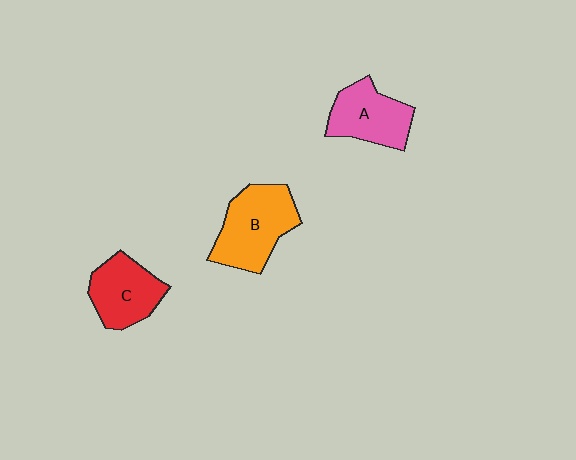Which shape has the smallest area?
Shape C (red).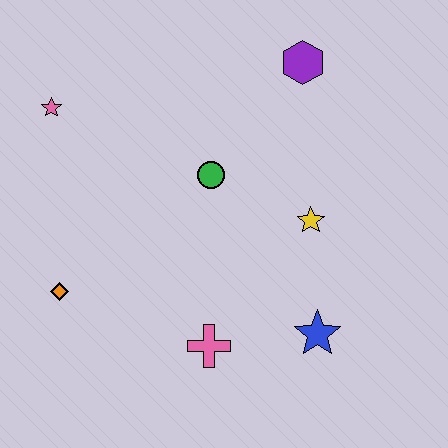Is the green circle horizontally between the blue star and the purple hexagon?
No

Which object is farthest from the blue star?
The pink star is farthest from the blue star.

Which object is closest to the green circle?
The yellow star is closest to the green circle.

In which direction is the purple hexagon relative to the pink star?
The purple hexagon is to the right of the pink star.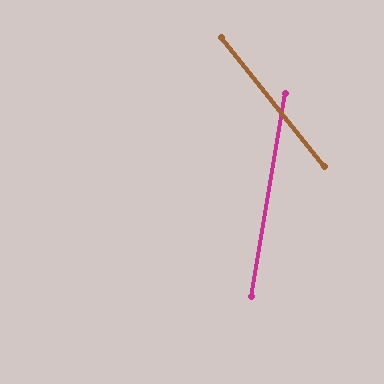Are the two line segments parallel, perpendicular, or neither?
Neither parallel nor perpendicular — they differ by about 48°.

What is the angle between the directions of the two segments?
Approximately 48 degrees.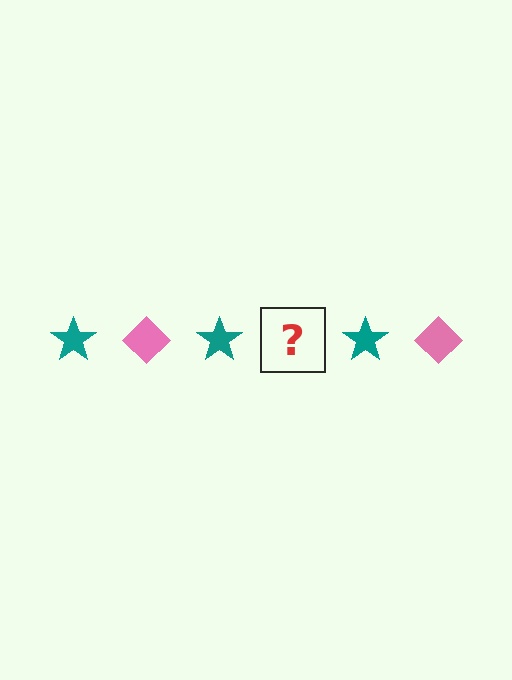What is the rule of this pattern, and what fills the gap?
The rule is that the pattern alternates between teal star and pink diamond. The gap should be filled with a pink diamond.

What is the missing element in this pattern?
The missing element is a pink diamond.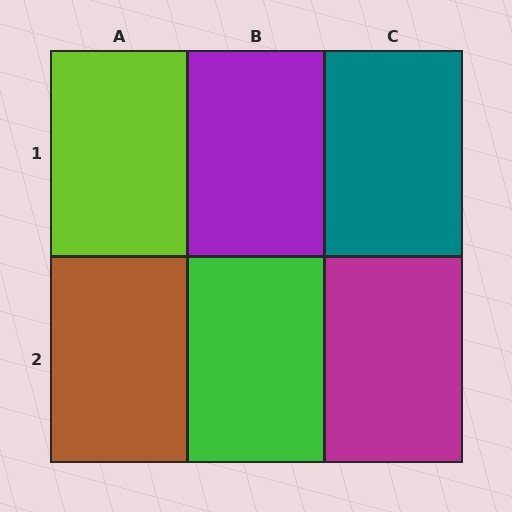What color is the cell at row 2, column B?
Green.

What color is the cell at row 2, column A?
Brown.